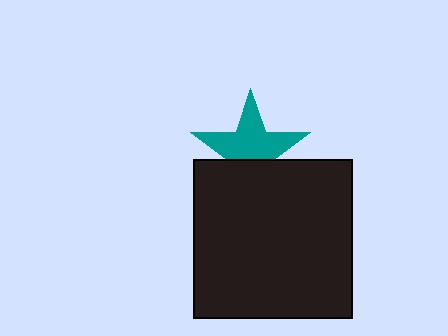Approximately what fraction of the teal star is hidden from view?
Roughly 36% of the teal star is hidden behind the black square.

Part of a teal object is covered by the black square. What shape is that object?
It is a star.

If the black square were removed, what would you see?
You would see the complete teal star.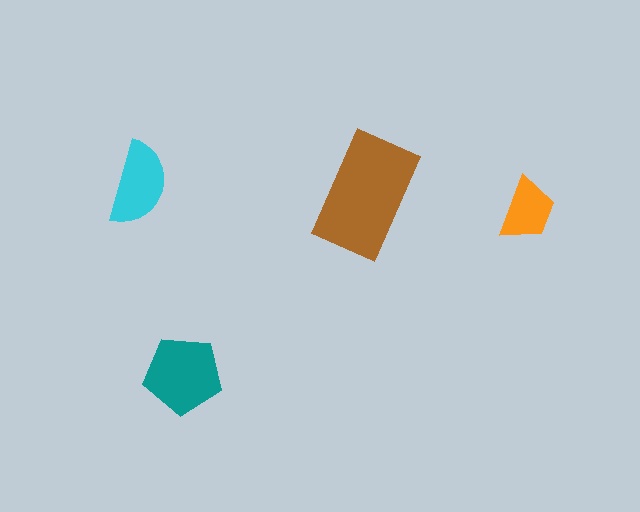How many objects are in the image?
There are 4 objects in the image.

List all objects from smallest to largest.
The orange trapezoid, the cyan semicircle, the teal pentagon, the brown rectangle.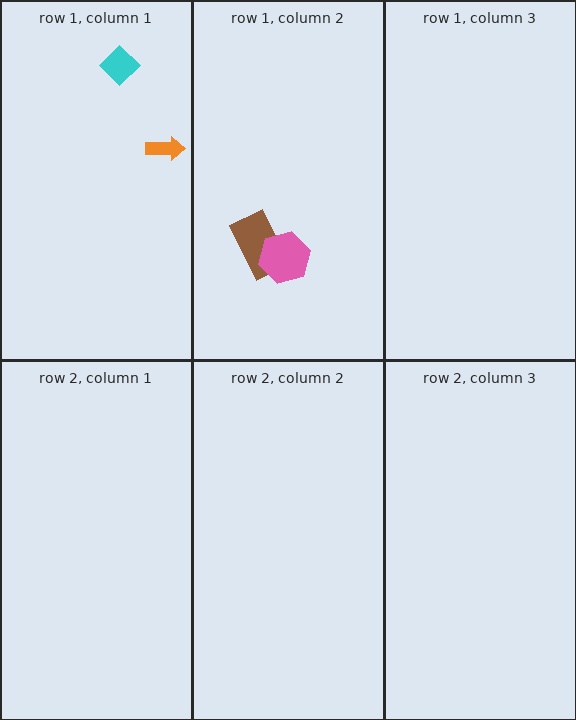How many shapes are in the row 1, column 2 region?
2.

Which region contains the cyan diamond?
The row 1, column 1 region.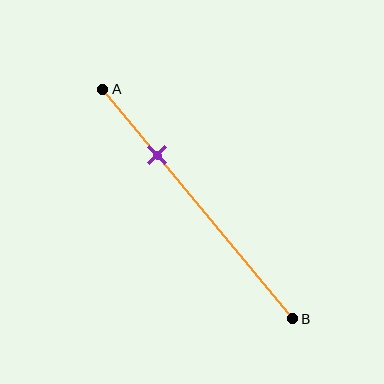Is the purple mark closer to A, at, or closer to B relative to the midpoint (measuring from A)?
The purple mark is closer to point A than the midpoint of segment AB.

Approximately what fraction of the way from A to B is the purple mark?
The purple mark is approximately 30% of the way from A to B.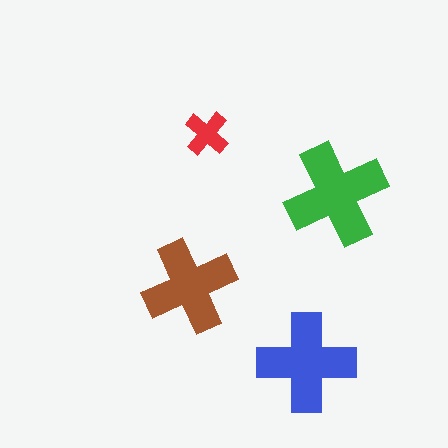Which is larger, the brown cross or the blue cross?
The blue one.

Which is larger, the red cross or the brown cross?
The brown one.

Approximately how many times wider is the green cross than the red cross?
About 2.5 times wider.